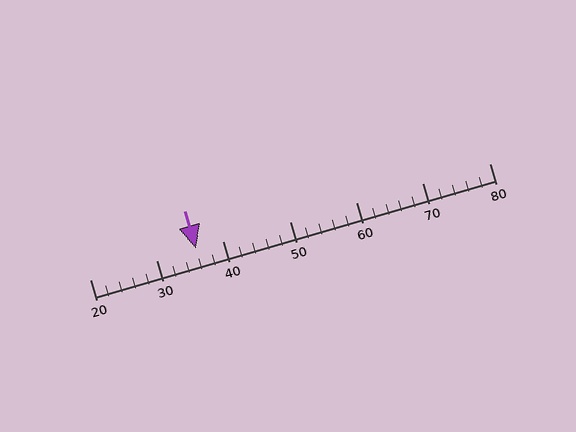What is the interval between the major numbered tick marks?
The major tick marks are spaced 10 units apart.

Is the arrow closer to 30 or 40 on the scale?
The arrow is closer to 40.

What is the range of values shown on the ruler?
The ruler shows values from 20 to 80.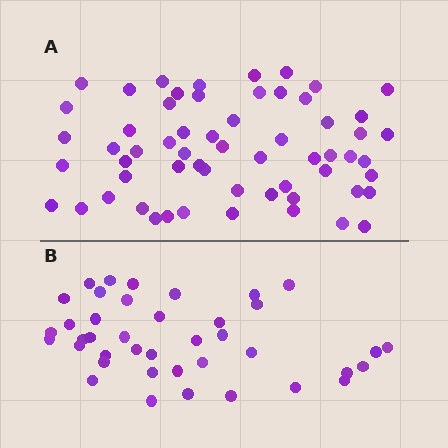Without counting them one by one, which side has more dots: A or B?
Region A (the top region) has more dots.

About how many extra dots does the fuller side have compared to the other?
Region A has approximately 20 more dots than region B.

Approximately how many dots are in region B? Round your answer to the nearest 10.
About 40 dots.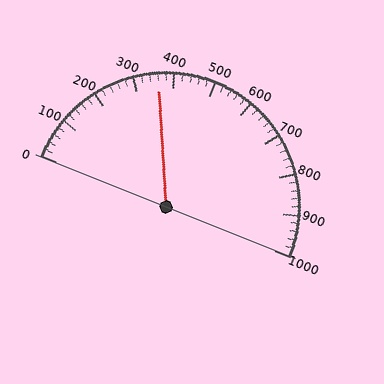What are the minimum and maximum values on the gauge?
The gauge ranges from 0 to 1000.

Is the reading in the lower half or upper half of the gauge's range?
The reading is in the lower half of the range (0 to 1000).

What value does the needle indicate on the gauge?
The needle indicates approximately 360.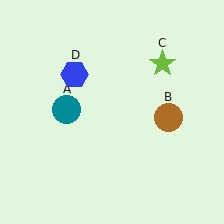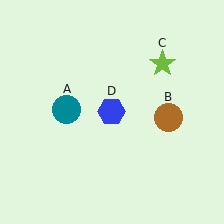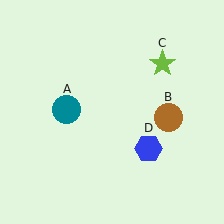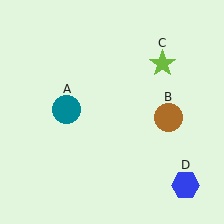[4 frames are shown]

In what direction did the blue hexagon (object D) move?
The blue hexagon (object D) moved down and to the right.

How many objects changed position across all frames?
1 object changed position: blue hexagon (object D).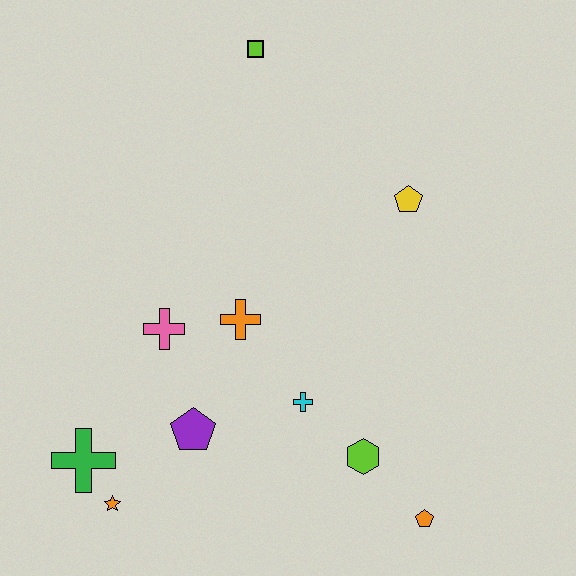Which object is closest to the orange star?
The green cross is closest to the orange star.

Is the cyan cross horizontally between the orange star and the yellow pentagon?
Yes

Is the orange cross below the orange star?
No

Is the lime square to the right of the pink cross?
Yes